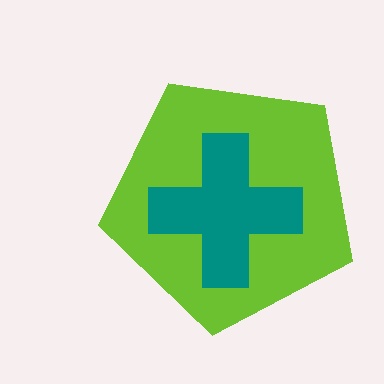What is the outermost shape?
The lime pentagon.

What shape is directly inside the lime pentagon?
The teal cross.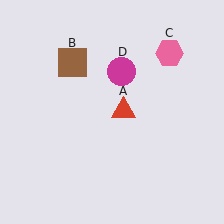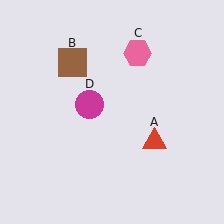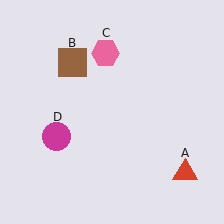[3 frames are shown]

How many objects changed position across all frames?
3 objects changed position: red triangle (object A), pink hexagon (object C), magenta circle (object D).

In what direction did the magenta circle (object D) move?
The magenta circle (object D) moved down and to the left.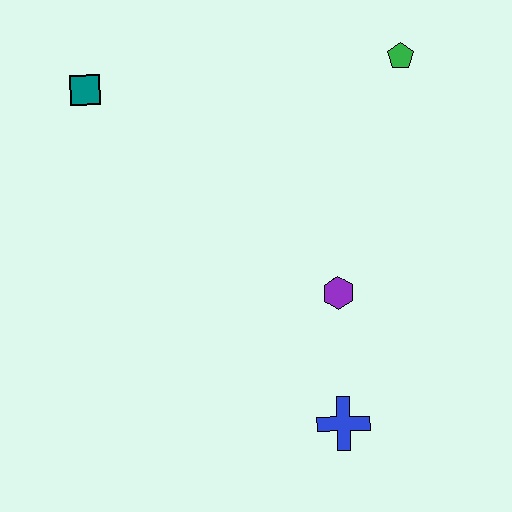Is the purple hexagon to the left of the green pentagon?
Yes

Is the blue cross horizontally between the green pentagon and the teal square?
Yes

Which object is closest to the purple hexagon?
The blue cross is closest to the purple hexagon.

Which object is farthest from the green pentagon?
The blue cross is farthest from the green pentagon.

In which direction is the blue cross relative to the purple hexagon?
The blue cross is below the purple hexagon.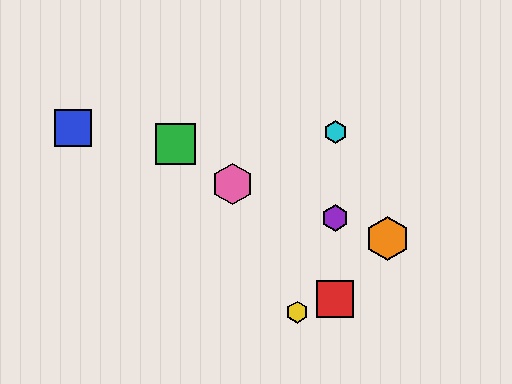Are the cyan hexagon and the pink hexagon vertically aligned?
No, the cyan hexagon is at x≈335 and the pink hexagon is at x≈233.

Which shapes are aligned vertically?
The red square, the purple hexagon, the cyan hexagon are aligned vertically.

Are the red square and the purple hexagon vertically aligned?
Yes, both are at x≈335.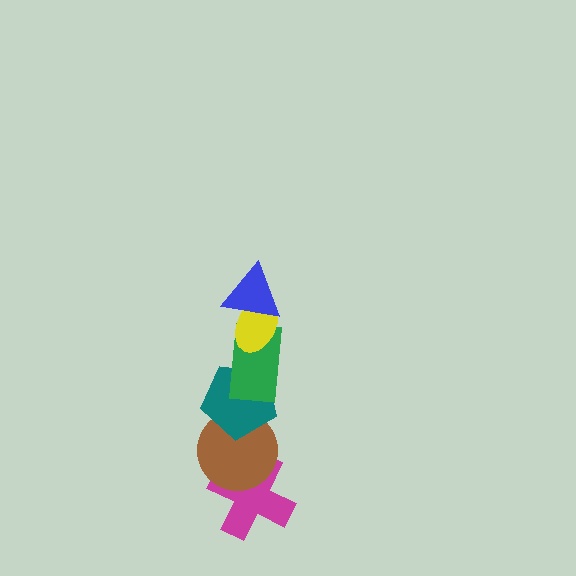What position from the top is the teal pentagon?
The teal pentagon is 4th from the top.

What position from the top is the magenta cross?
The magenta cross is 6th from the top.